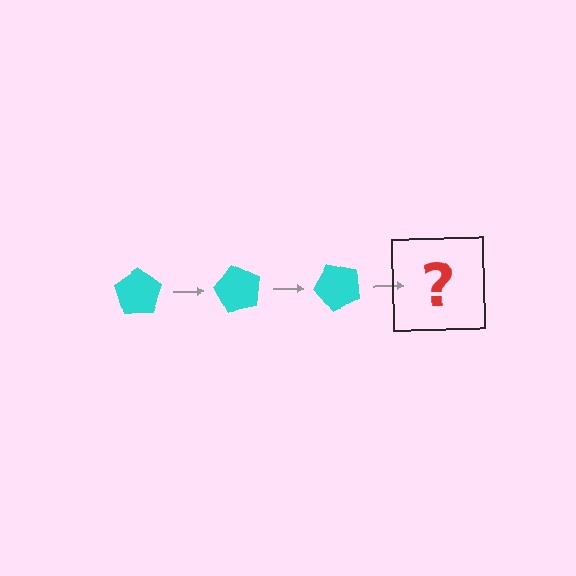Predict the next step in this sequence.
The next step is a cyan pentagon rotated 180 degrees.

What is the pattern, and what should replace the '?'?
The pattern is that the pentagon rotates 60 degrees each step. The '?' should be a cyan pentagon rotated 180 degrees.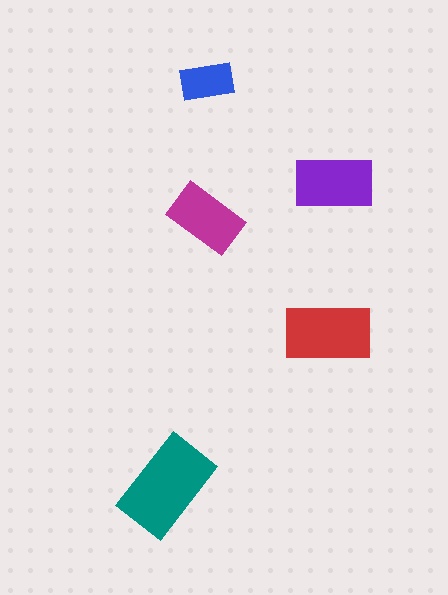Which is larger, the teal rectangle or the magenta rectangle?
The teal one.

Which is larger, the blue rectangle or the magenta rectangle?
The magenta one.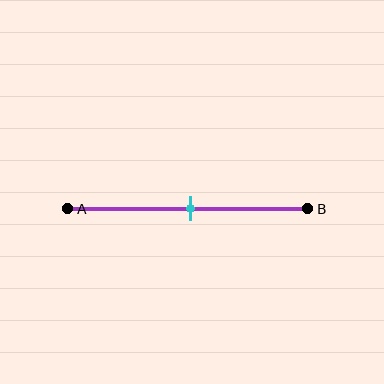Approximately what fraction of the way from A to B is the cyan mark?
The cyan mark is approximately 50% of the way from A to B.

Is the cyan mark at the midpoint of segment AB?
Yes, the mark is approximately at the midpoint.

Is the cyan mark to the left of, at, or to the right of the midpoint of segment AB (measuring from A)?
The cyan mark is approximately at the midpoint of segment AB.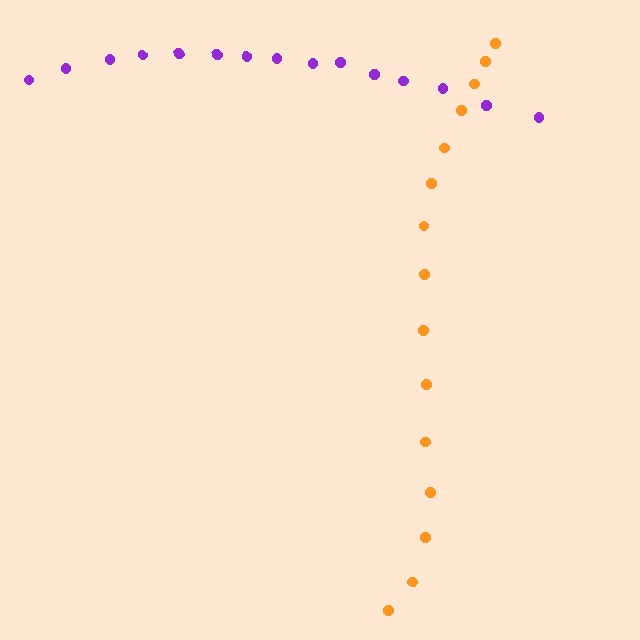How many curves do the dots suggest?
There are 2 distinct paths.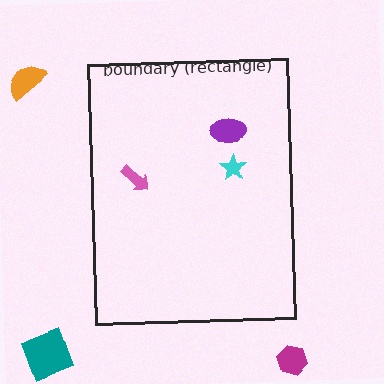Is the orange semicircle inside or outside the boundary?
Outside.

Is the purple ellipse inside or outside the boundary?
Inside.